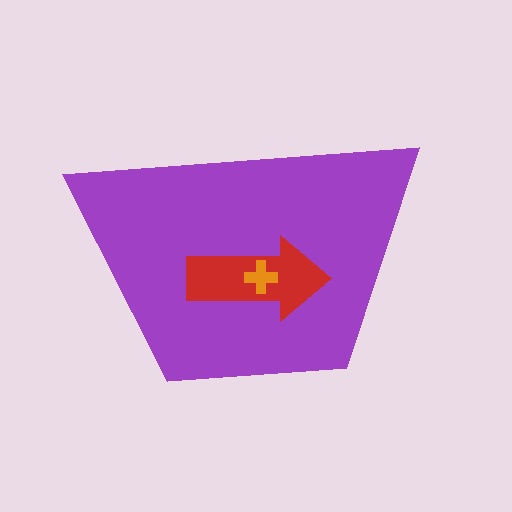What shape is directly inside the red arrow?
The orange cross.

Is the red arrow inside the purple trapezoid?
Yes.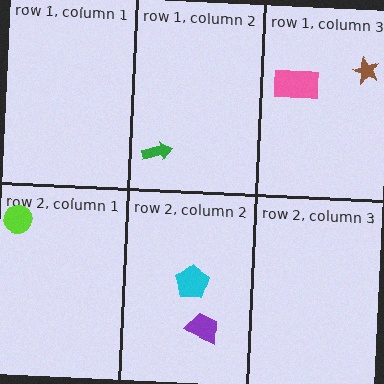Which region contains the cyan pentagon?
The row 2, column 2 region.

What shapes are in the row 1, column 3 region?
The brown star, the pink rectangle.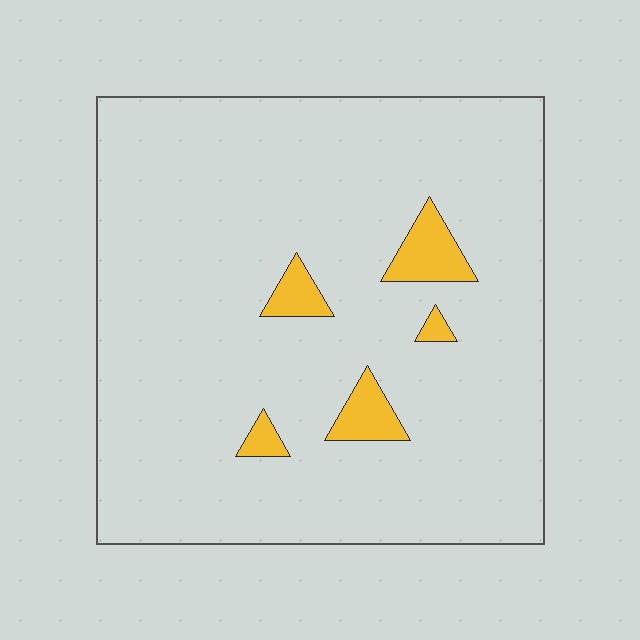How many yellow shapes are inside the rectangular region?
5.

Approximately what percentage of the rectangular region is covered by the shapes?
Approximately 5%.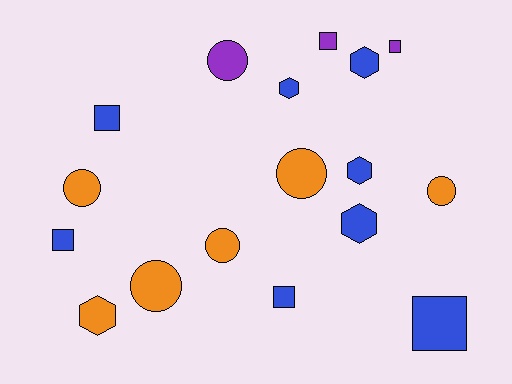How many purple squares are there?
There are 2 purple squares.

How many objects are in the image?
There are 17 objects.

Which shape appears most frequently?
Circle, with 6 objects.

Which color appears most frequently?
Blue, with 8 objects.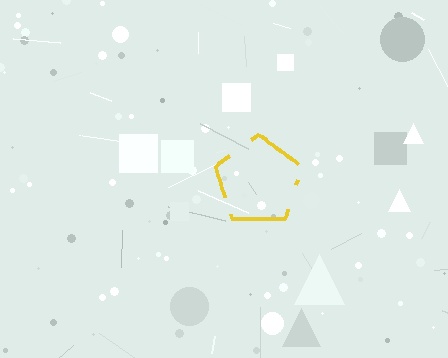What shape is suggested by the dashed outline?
The dashed outline suggests a pentagon.